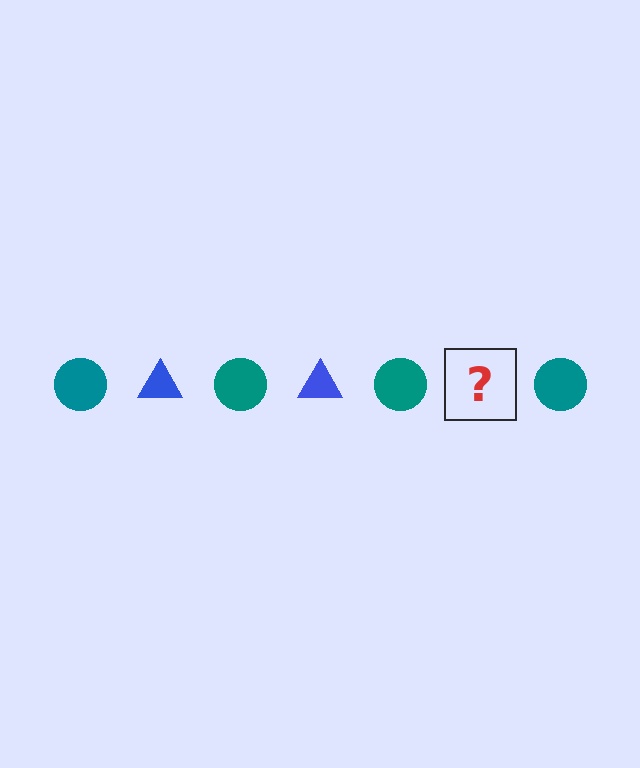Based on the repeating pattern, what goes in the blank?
The blank should be a blue triangle.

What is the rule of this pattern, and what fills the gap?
The rule is that the pattern alternates between teal circle and blue triangle. The gap should be filled with a blue triangle.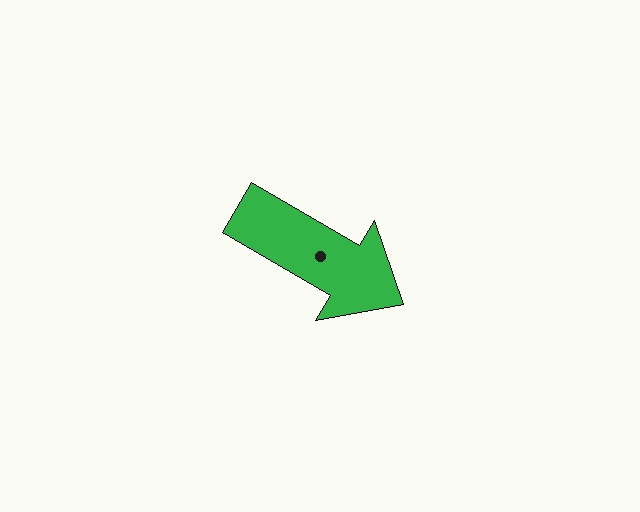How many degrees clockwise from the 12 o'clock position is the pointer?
Approximately 120 degrees.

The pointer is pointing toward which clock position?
Roughly 4 o'clock.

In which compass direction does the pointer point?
Southeast.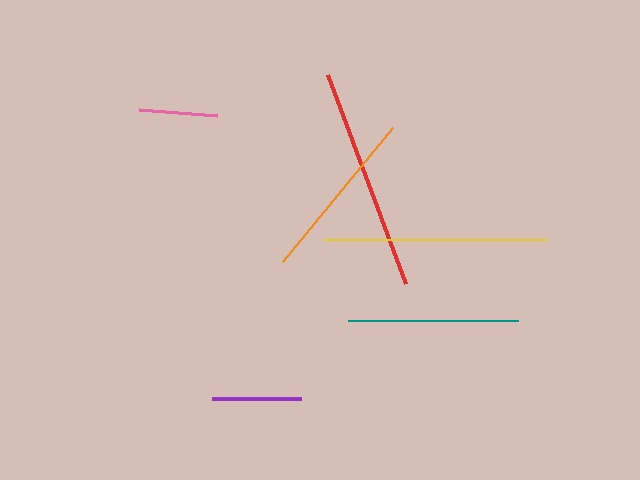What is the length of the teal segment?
The teal segment is approximately 170 pixels long.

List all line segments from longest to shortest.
From longest to shortest: red, yellow, orange, teal, purple, pink.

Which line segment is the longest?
The red line is the longest at approximately 224 pixels.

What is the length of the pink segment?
The pink segment is approximately 78 pixels long.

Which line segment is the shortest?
The pink line is the shortest at approximately 78 pixels.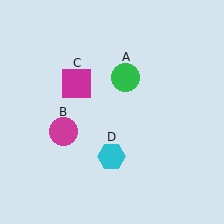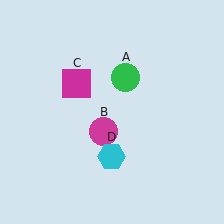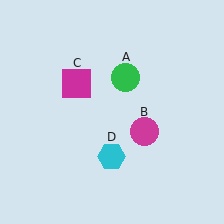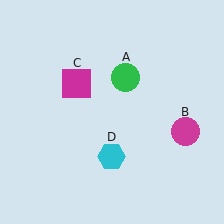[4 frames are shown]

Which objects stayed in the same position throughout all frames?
Green circle (object A) and magenta square (object C) and cyan hexagon (object D) remained stationary.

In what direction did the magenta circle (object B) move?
The magenta circle (object B) moved right.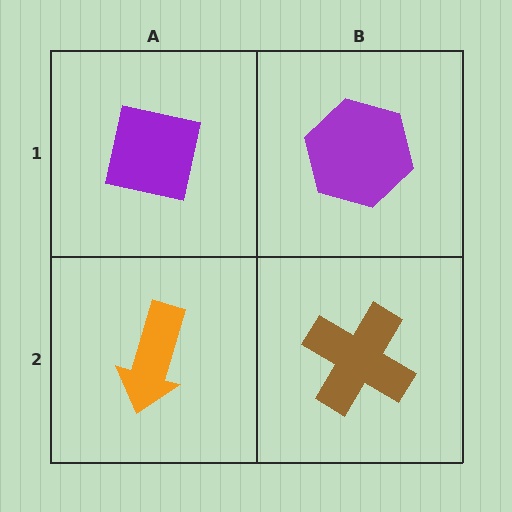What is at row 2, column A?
An orange arrow.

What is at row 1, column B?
A purple hexagon.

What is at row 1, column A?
A purple square.